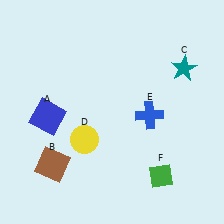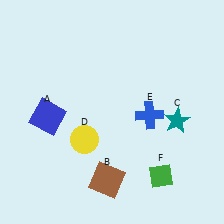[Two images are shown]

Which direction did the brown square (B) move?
The brown square (B) moved right.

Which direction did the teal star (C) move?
The teal star (C) moved down.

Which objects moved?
The objects that moved are: the brown square (B), the teal star (C).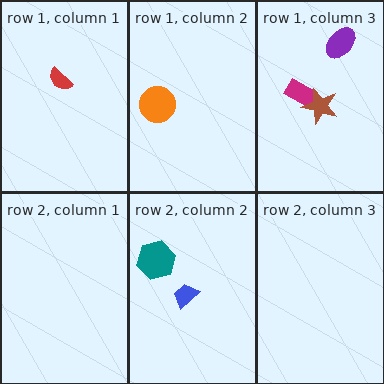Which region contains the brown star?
The row 1, column 3 region.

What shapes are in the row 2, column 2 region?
The blue trapezoid, the teal hexagon.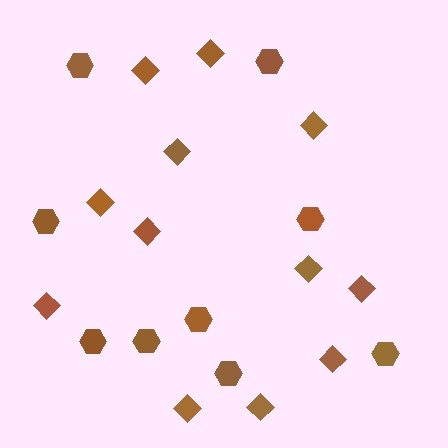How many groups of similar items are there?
There are 2 groups: one group of hexagons (9) and one group of diamonds (12).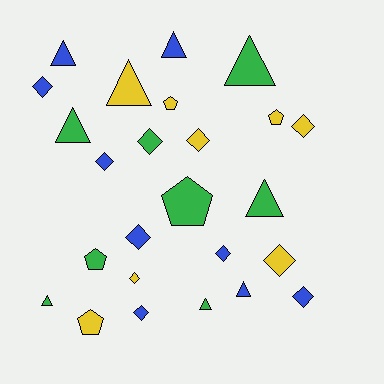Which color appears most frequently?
Blue, with 9 objects.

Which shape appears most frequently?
Diamond, with 11 objects.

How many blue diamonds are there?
There are 6 blue diamonds.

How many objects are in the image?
There are 25 objects.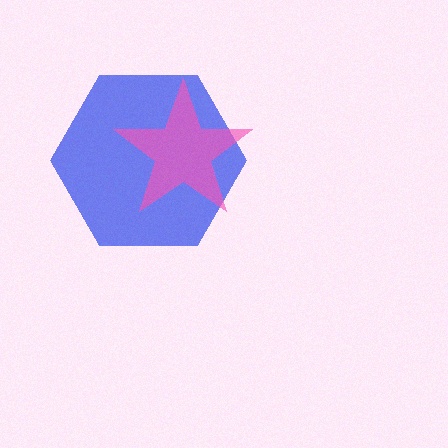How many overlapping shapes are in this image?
There are 2 overlapping shapes in the image.